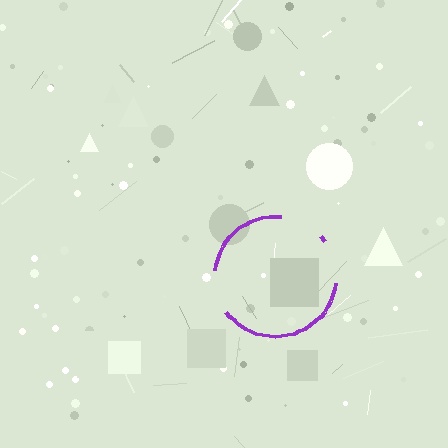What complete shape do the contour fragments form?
The contour fragments form a circle.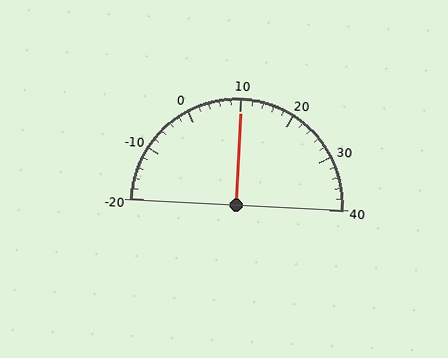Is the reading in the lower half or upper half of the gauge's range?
The reading is in the upper half of the range (-20 to 40).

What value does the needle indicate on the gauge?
The needle indicates approximately 10.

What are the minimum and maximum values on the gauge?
The gauge ranges from -20 to 40.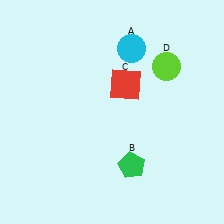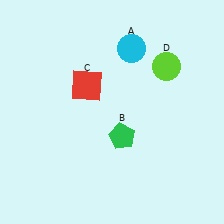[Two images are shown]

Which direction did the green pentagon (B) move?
The green pentagon (B) moved up.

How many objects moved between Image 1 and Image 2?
2 objects moved between the two images.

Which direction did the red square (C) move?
The red square (C) moved left.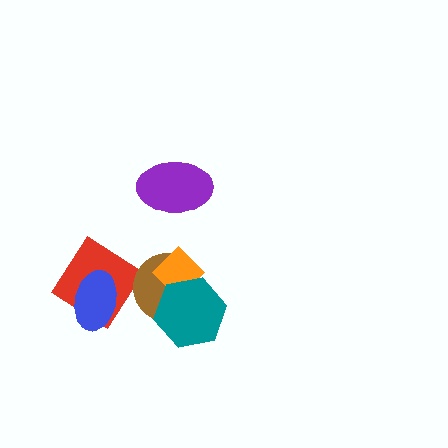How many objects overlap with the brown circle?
3 objects overlap with the brown circle.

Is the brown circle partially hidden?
Yes, it is partially covered by another shape.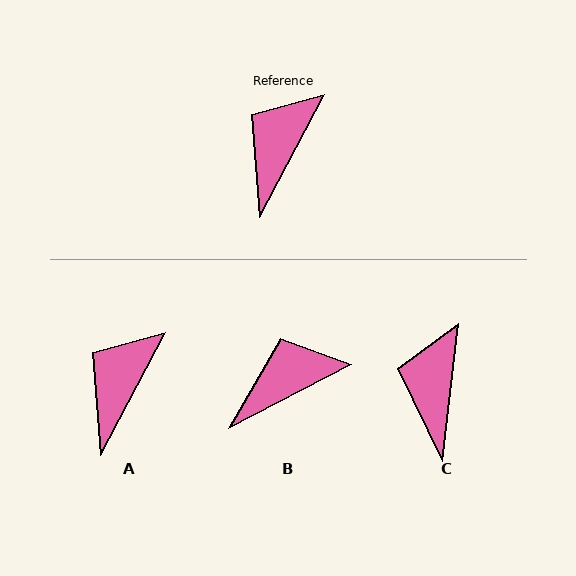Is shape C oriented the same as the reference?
No, it is off by about 21 degrees.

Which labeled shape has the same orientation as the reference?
A.